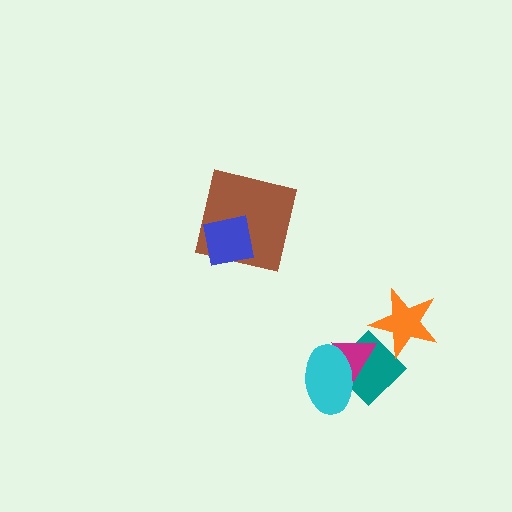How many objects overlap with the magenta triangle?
2 objects overlap with the magenta triangle.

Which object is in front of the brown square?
The blue square is in front of the brown square.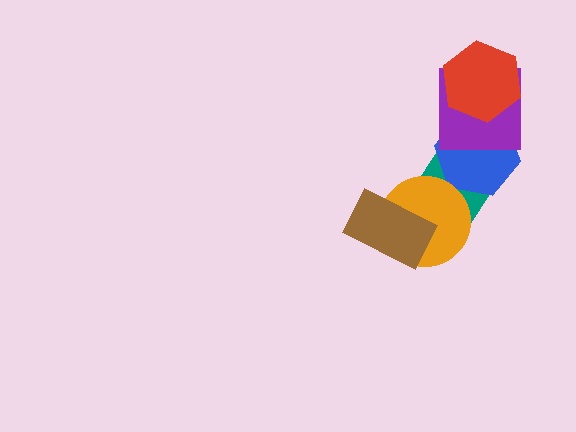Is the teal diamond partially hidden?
Yes, it is partially covered by another shape.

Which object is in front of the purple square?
The red hexagon is in front of the purple square.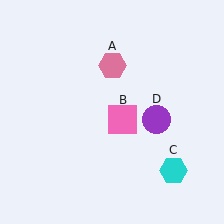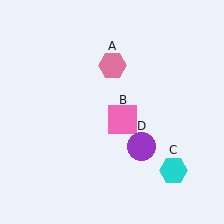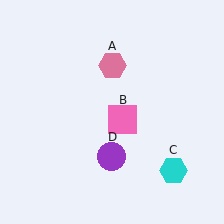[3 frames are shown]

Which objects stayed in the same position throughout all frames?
Pink hexagon (object A) and pink square (object B) and cyan hexagon (object C) remained stationary.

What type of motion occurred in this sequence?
The purple circle (object D) rotated clockwise around the center of the scene.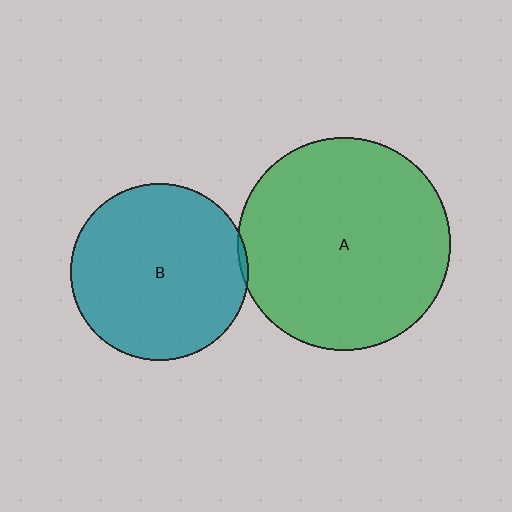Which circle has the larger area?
Circle A (green).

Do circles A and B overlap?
Yes.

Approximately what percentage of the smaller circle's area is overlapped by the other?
Approximately 5%.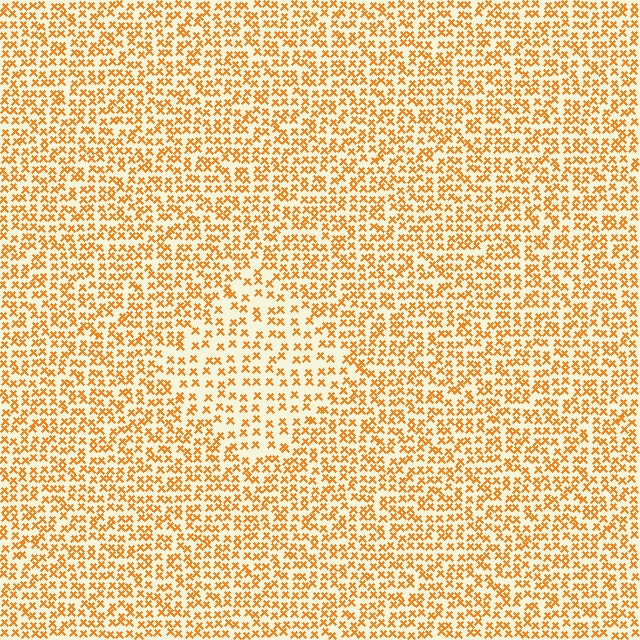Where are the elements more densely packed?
The elements are more densely packed outside the diamond boundary.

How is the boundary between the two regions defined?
The boundary is defined by a change in element density (approximately 1.7x ratio). All elements are the same color, size, and shape.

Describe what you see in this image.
The image contains small orange elements arranged at two different densities. A diamond-shaped region is visible where the elements are less densely packed than the surrounding area.